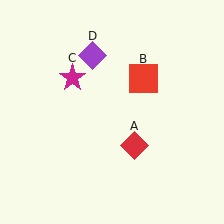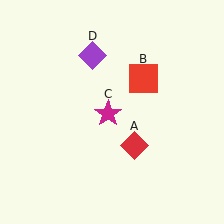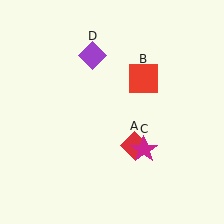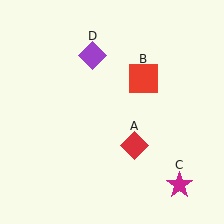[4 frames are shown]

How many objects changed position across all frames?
1 object changed position: magenta star (object C).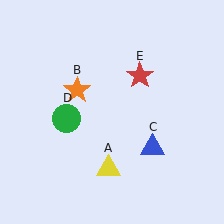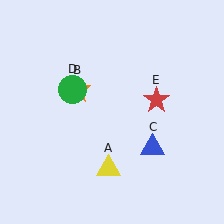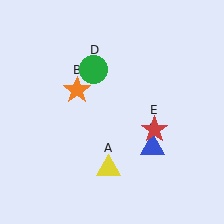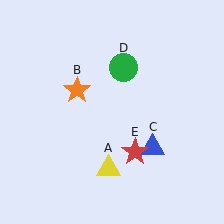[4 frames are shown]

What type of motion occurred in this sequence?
The green circle (object D), red star (object E) rotated clockwise around the center of the scene.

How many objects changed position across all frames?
2 objects changed position: green circle (object D), red star (object E).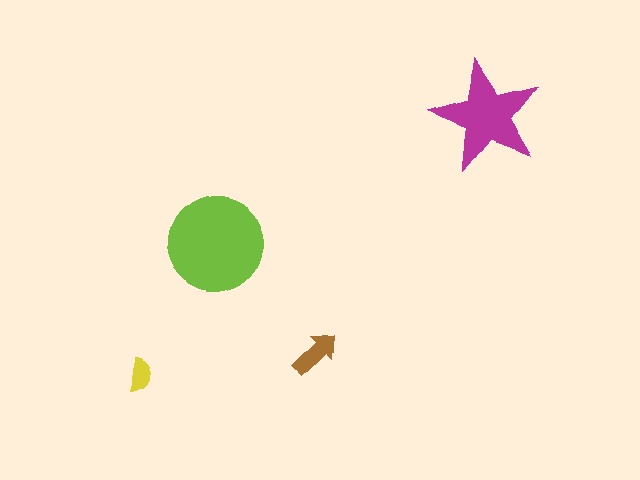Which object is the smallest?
The yellow semicircle.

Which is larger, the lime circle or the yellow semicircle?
The lime circle.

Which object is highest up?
The magenta star is topmost.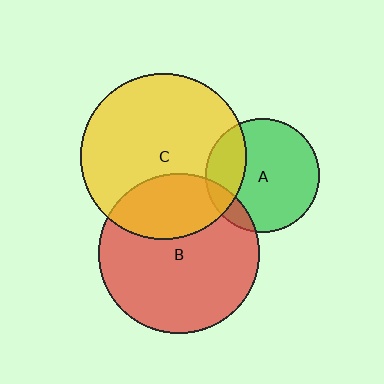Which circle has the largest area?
Circle C (yellow).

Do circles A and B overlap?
Yes.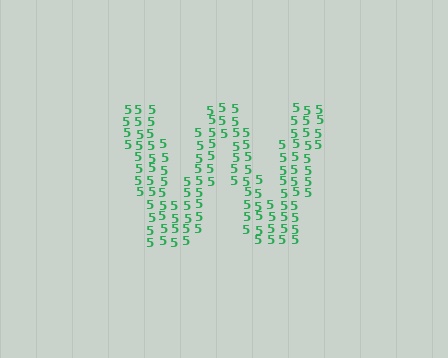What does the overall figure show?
The overall figure shows the letter W.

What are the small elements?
The small elements are digit 5's.